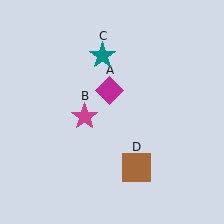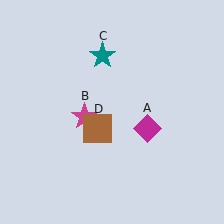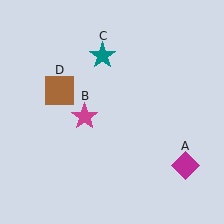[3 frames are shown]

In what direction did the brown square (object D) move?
The brown square (object D) moved up and to the left.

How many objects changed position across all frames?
2 objects changed position: magenta diamond (object A), brown square (object D).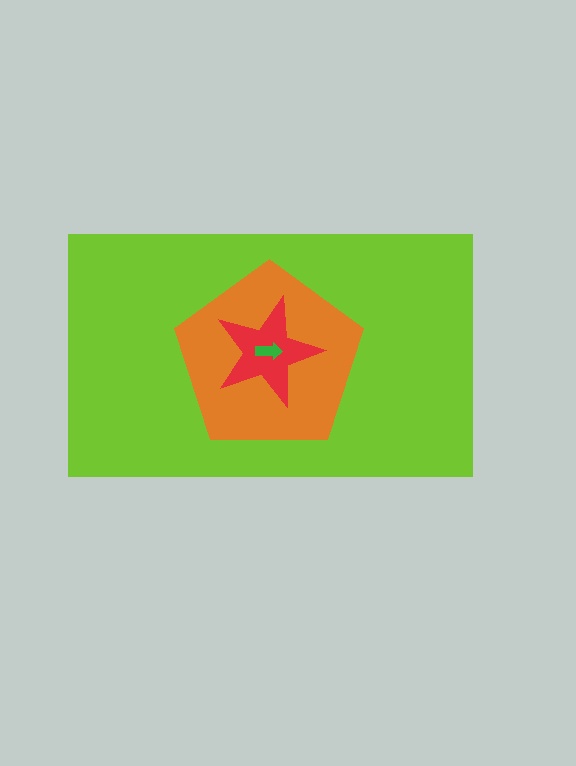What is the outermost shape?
The lime rectangle.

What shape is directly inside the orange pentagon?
The red star.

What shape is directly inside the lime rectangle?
The orange pentagon.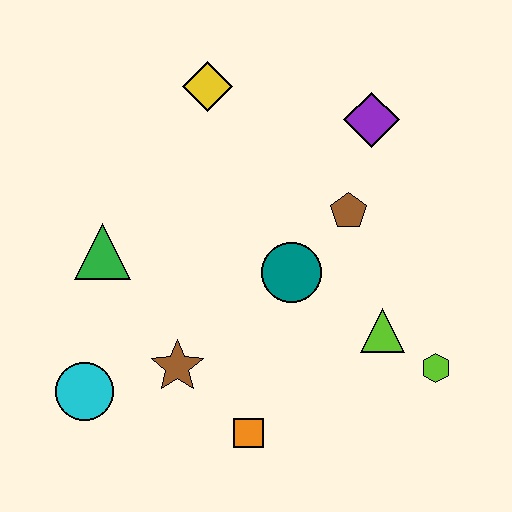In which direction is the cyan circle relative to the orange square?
The cyan circle is to the left of the orange square.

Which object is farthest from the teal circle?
The cyan circle is farthest from the teal circle.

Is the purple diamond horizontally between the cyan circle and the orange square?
No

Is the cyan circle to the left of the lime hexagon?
Yes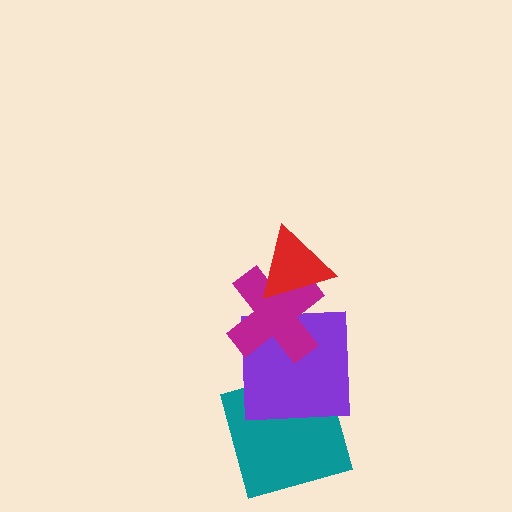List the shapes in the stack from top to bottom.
From top to bottom: the red triangle, the magenta cross, the purple square, the teal square.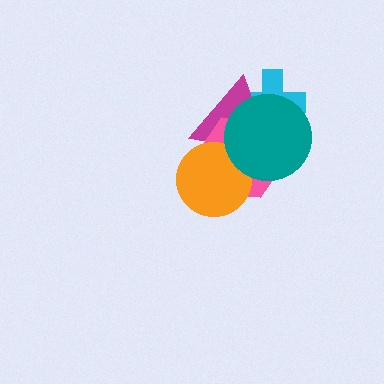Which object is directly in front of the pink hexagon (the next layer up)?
The orange circle is directly in front of the pink hexagon.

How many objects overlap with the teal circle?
4 objects overlap with the teal circle.